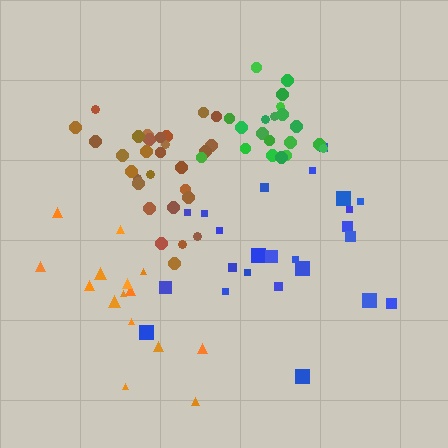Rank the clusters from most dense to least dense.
green, brown, blue, orange.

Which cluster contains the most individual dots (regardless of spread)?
Brown (29).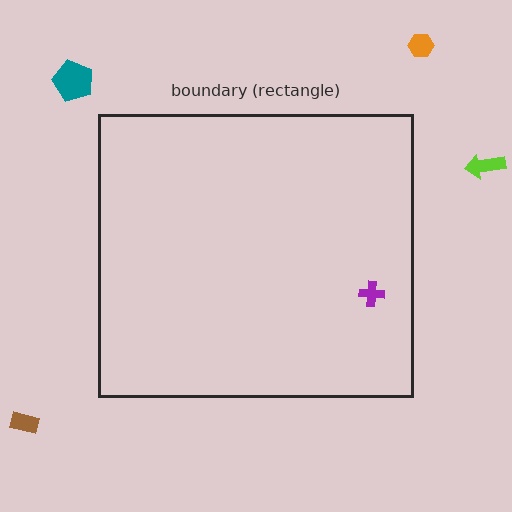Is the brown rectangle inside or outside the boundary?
Outside.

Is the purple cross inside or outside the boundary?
Inside.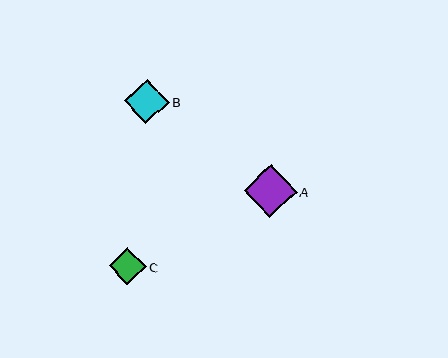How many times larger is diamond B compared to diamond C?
Diamond B is approximately 1.2 times the size of diamond C.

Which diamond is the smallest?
Diamond C is the smallest with a size of approximately 37 pixels.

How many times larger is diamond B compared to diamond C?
Diamond B is approximately 1.2 times the size of diamond C.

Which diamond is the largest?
Diamond A is the largest with a size of approximately 53 pixels.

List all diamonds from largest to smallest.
From largest to smallest: A, B, C.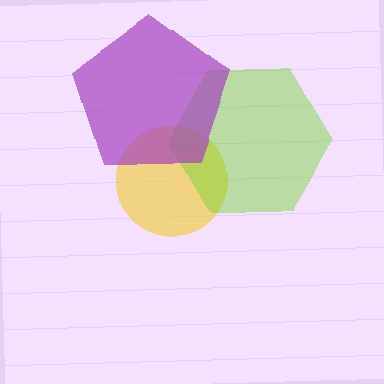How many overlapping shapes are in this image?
There are 3 overlapping shapes in the image.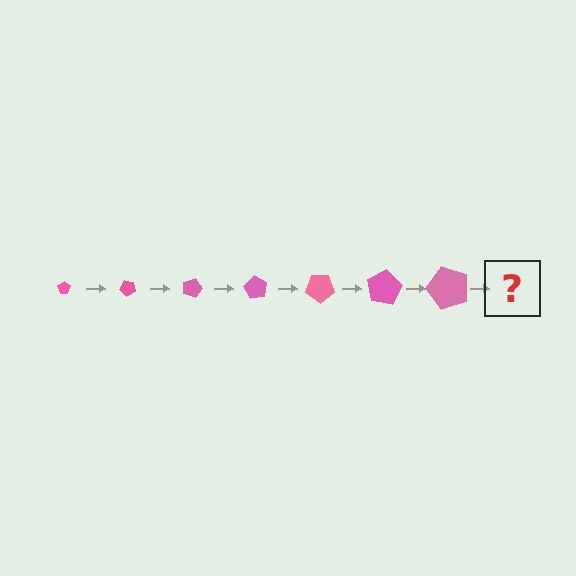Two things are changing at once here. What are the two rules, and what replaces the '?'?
The two rules are that the pentagon grows larger each step and it rotates 45 degrees each step. The '?' should be a pentagon, larger than the previous one and rotated 315 degrees from the start.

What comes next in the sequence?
The next element should be a pentagon, larger than the previous one and rotated 315 degrees from the start.